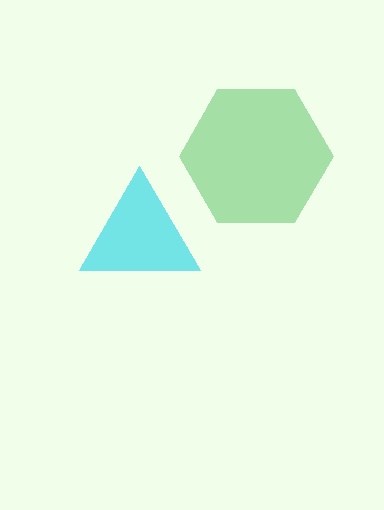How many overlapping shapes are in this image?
There are 2 overlapping shapes in the image.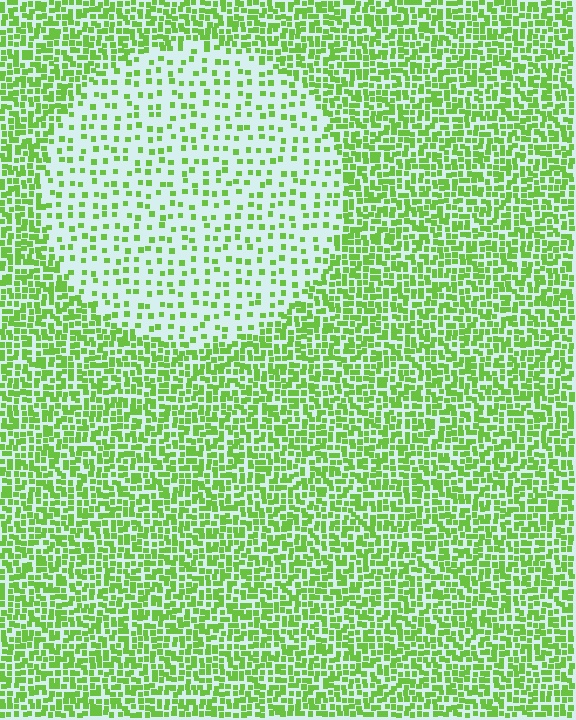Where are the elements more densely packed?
The elements are more densely packed outside the circle boundary.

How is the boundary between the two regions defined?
The boundary is defined by a change in element density (approximately 2.6x ratio). All elements are the same color, size, and shape.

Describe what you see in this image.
The image contains small lime elements arranged at two different densities. A circle-shaped region is visible where the elements are less densely packed than the surrounding area.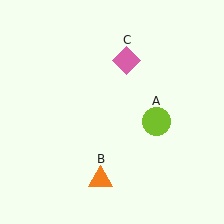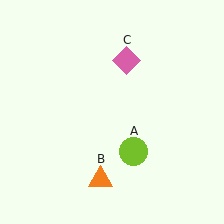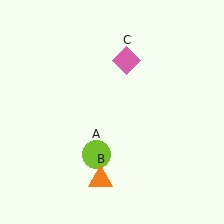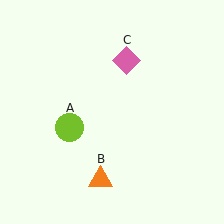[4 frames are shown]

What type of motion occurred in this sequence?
The lime circle (object A) rotated clockwise around the center of the scene.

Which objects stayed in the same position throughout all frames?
Orange triangle (object B) and pink diamond (object C) remained stationary.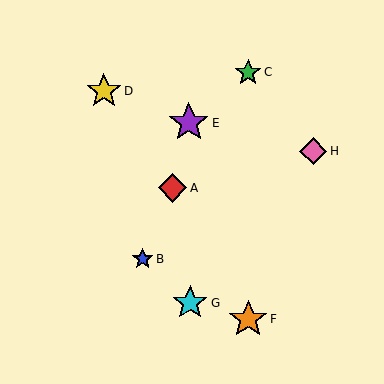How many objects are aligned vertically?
2 objects (C, F) are aligned vertically.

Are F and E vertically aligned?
No, F is at x≈248 and E is at x≈189.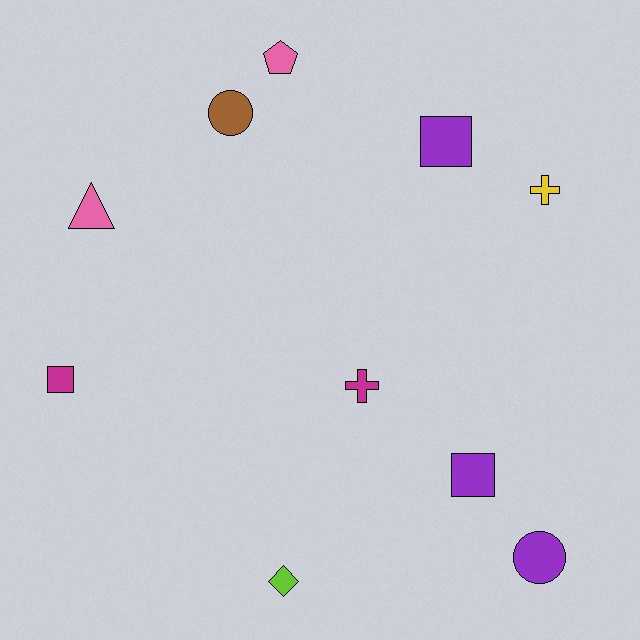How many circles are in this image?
There are 2 circles.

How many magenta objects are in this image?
There are 2 magenta objects.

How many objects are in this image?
There are 10 objects.